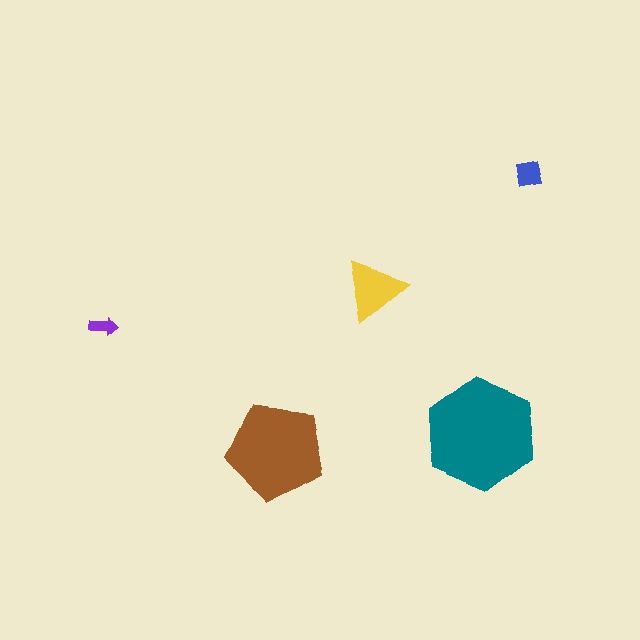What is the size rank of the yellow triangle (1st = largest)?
3rd.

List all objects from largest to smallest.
The teal hexagon, the brown pentagon, the yellow triangle, the blue square, the purple arrow.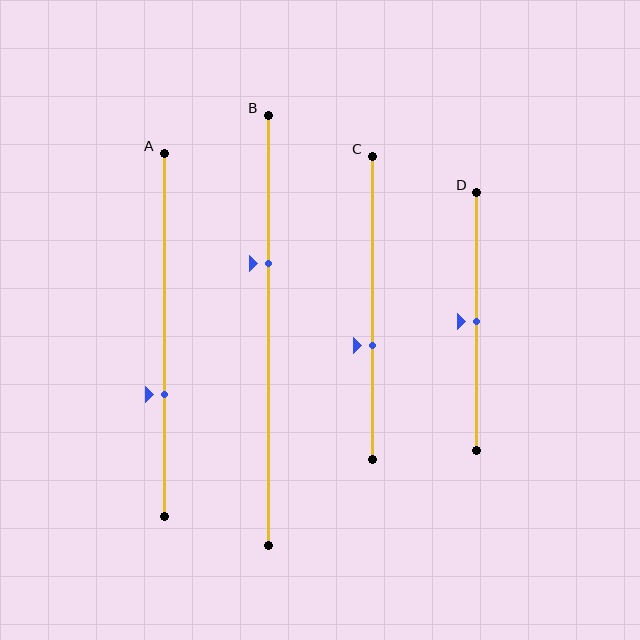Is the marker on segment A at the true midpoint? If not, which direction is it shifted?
No, the marker on segment A is shifted downward by about 16% of the segment length.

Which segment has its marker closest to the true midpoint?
Segment D has its marker closest to the true midpoint.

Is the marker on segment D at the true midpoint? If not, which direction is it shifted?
Yes, the marker on segment D is at the true midpoint.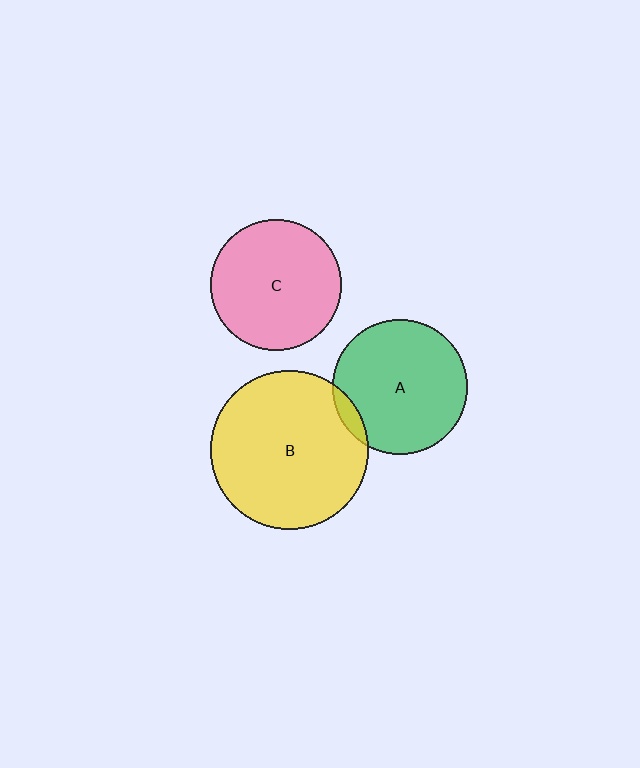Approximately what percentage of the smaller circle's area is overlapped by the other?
Approximately 5%.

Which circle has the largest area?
Circle B (yellow).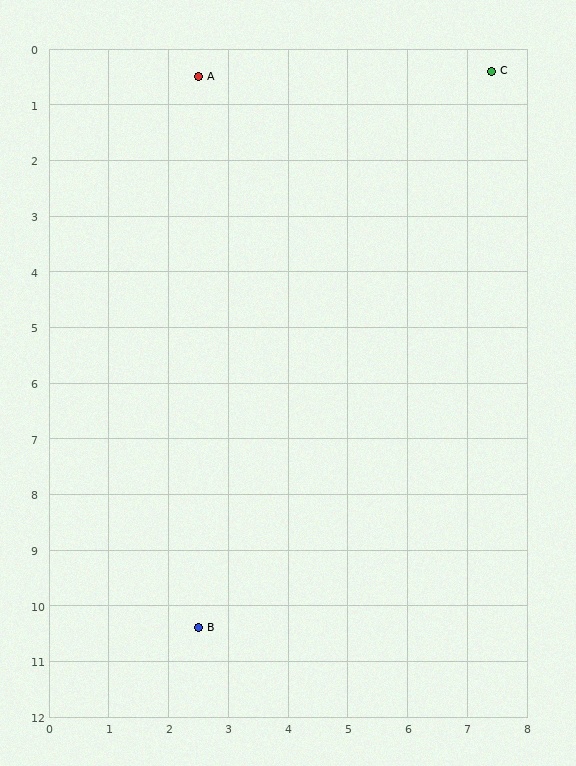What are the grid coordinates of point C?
Point C is at approximately (7.4, 0.4).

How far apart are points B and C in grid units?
Points B and C are about 11.1 grid units apart.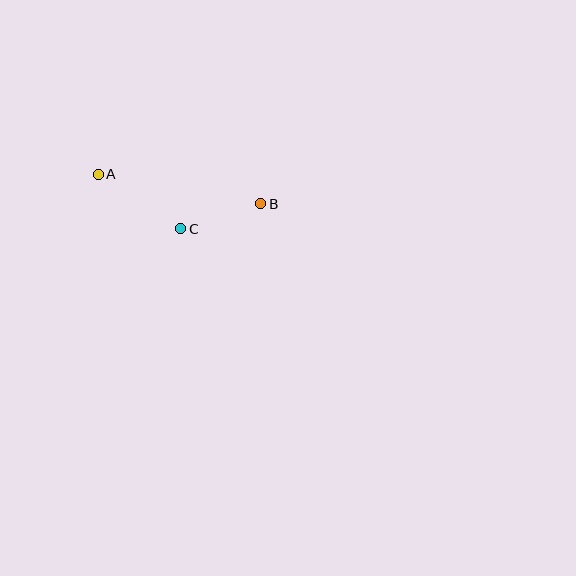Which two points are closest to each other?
Points B and C are closest to each other.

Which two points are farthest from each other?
Points A and B are farthest from each other.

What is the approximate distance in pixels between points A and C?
The distance between A and C is approximately 99 pixels.